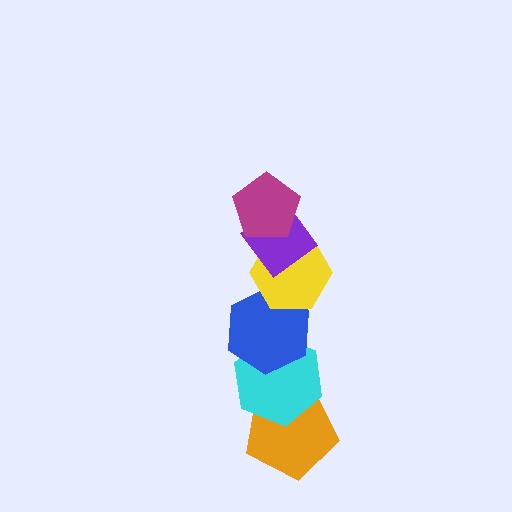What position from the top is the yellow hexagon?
The yellow hexagon is 3rd from the top.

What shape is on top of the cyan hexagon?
The blue hexagon is on top of the cyan hexagon.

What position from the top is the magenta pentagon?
The magenta pentagon is 1st from the top.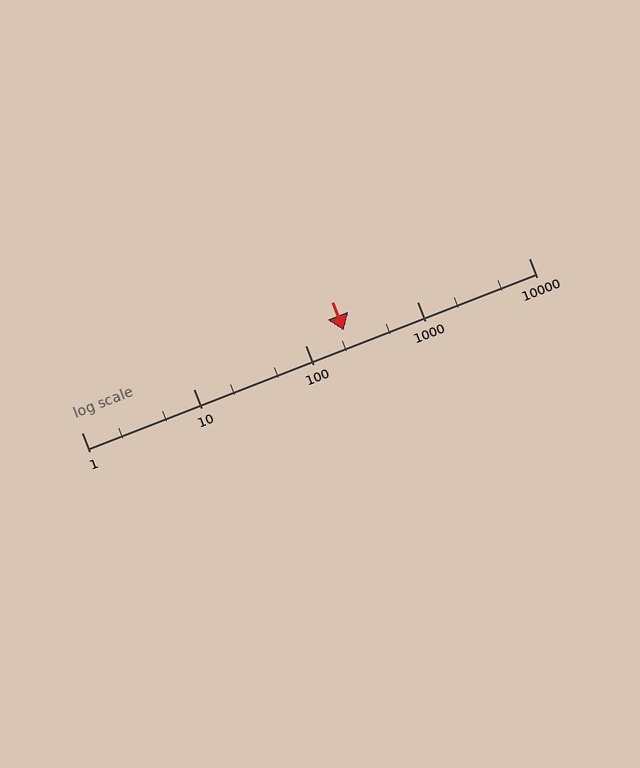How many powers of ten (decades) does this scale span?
The scale spans 4 decades, from 1 to 10000.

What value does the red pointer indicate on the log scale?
The pointer indicates approximately 220.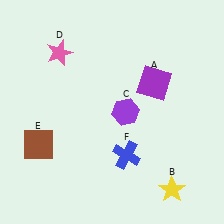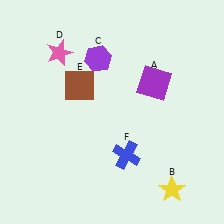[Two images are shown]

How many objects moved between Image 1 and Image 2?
2 objects moved between the two images.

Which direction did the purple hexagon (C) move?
The purple hexagon (C) moved up.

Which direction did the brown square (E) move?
The brown square (E) moved up.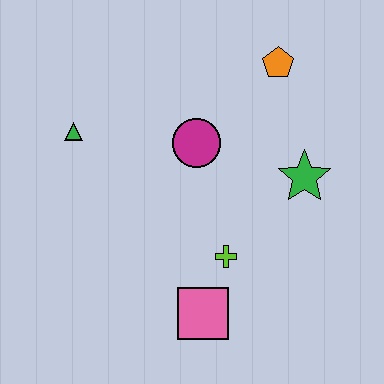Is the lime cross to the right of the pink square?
Yes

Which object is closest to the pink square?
The lime cross is closest to the pink square.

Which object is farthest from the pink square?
The orange pentagon is farthest from the pink square.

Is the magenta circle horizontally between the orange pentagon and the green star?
No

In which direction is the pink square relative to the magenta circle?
The pink square is below the magenta circle.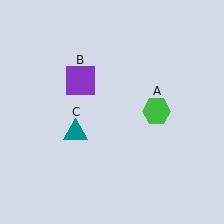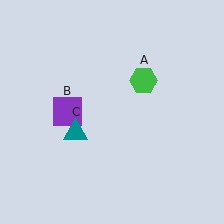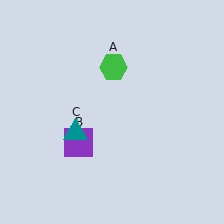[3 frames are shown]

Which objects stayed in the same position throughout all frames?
Teal triangle (object C) remained stationary.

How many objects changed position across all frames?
2 objects changed position: green hexagon (object A), purple square (object B).